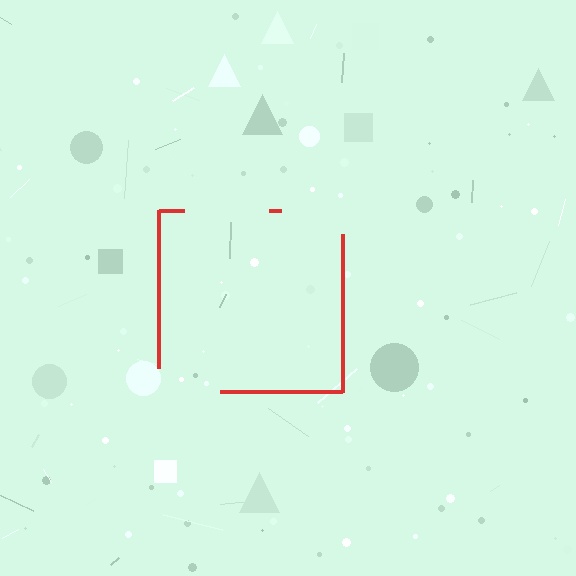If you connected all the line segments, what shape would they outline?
They would outline a square.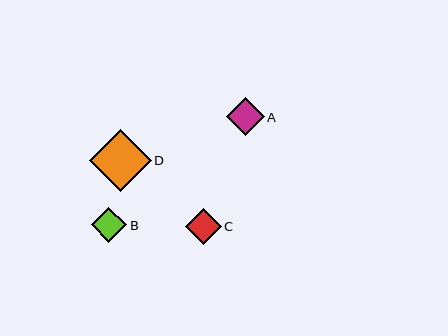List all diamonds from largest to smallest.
From largest to smallest: D, A, C, B.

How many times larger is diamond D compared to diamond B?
Diamond D is approximately 1.8 times the size of diamond B.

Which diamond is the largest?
Diamond D is the largest with a size of approximately 62 pixels.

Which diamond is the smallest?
Diamond B is the smallest with a size of approximately 35 pixels.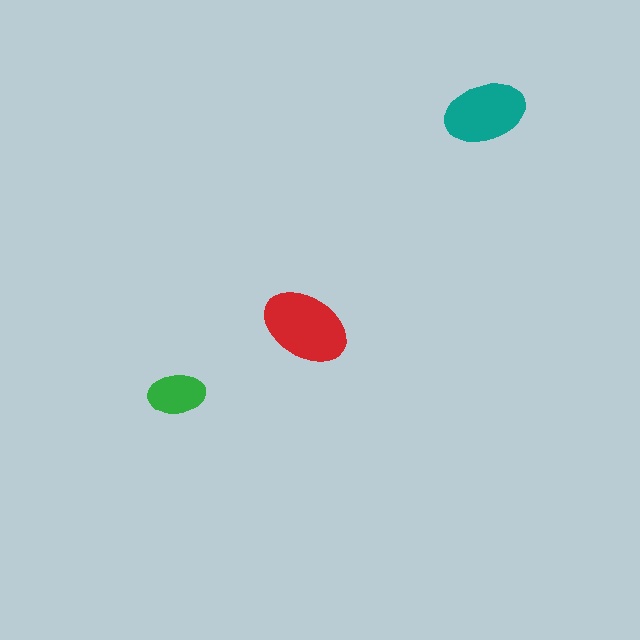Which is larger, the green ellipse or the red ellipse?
The red one.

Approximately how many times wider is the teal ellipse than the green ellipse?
About 1.5 times wider.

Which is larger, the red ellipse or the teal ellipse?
The red one.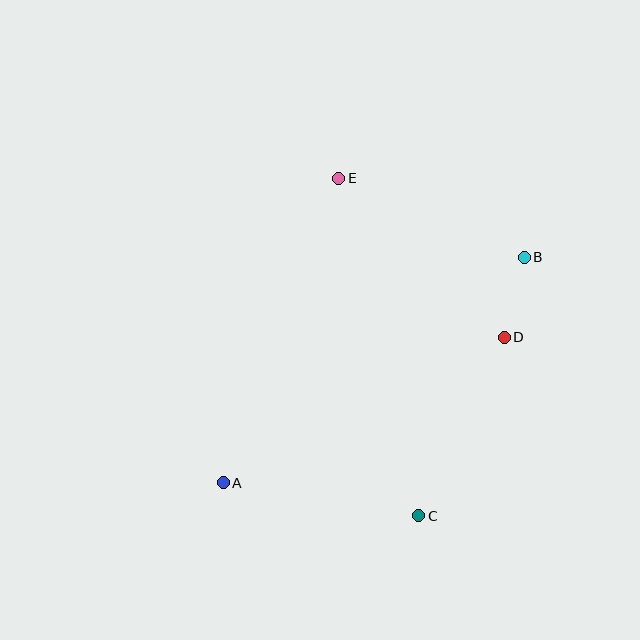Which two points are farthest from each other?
Points A and B are farthest from each other.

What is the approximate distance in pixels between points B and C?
The distance between B and C is approximately 280 pixels.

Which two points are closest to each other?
Points B and D are closest to each other.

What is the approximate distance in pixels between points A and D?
The distance between A and D is approximately 316 pixels.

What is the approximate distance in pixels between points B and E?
The distance between B and E is approximately 202 pixels.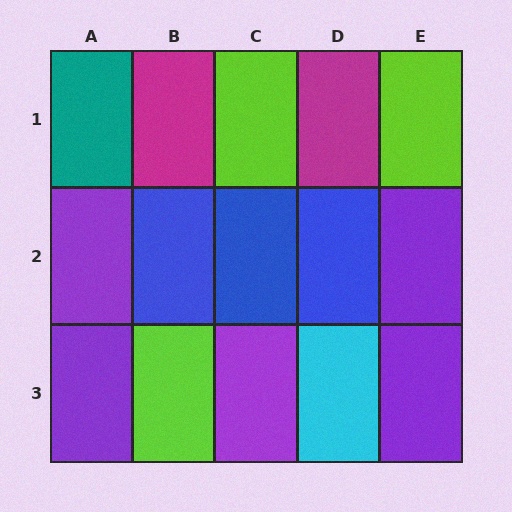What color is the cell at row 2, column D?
Blue.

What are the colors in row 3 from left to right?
Purple, lime, purple, cyan, purple.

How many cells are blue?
3 cells are blue.